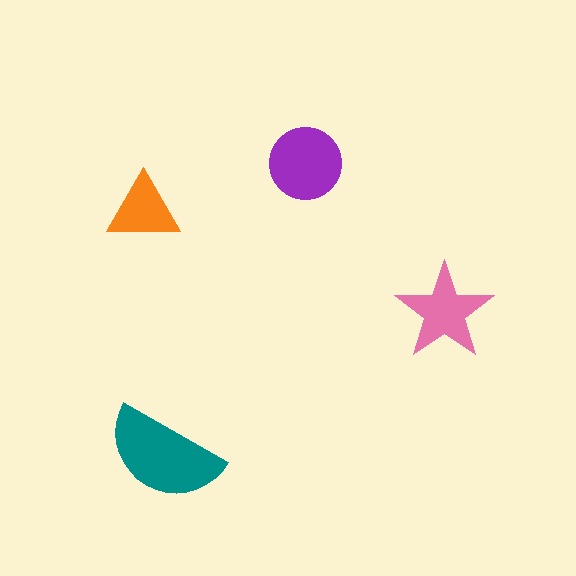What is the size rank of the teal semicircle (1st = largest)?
1st.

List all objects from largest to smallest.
The teal semicircle, the purple circle, the pink star, the orange triangle.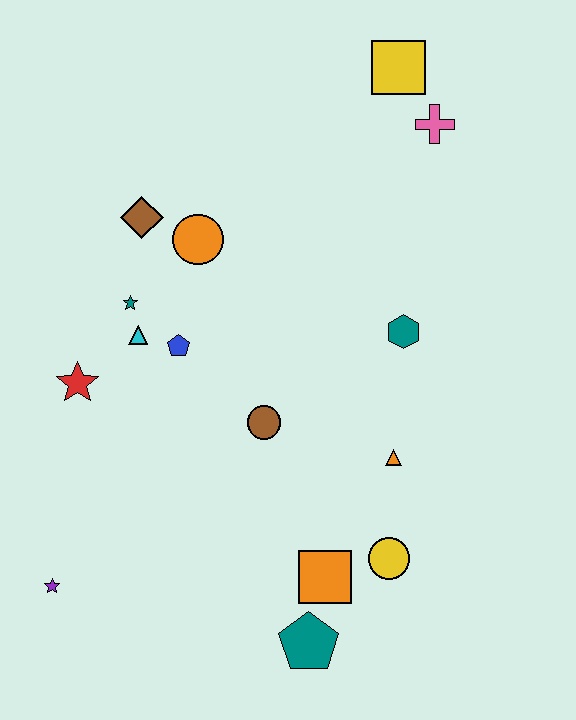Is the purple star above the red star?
No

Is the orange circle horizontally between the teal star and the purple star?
No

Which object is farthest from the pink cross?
The purple star is farthest from the pink cross.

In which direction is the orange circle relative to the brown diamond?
The orange circle is to the right of the brown diamond.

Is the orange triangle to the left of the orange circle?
No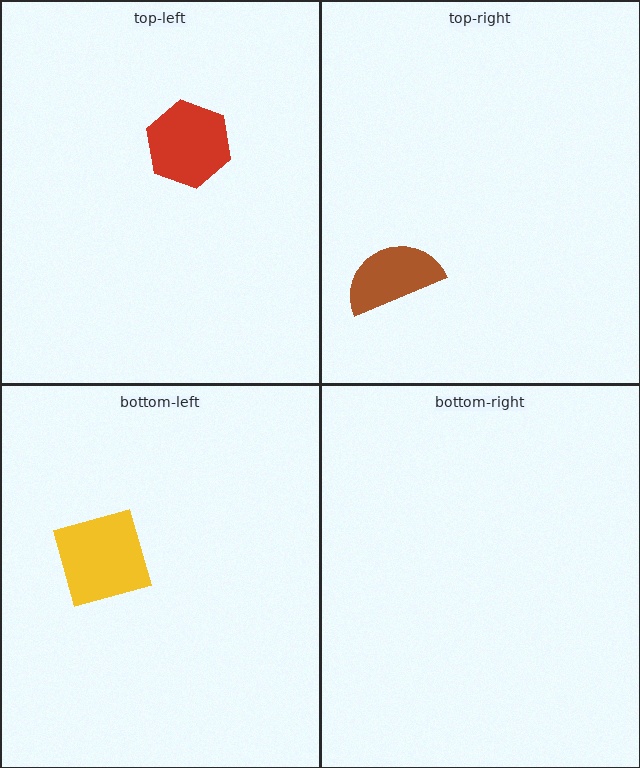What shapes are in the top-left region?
The red hexagon.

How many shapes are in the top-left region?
1.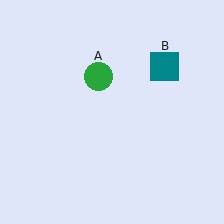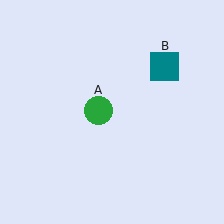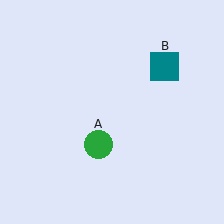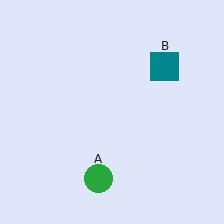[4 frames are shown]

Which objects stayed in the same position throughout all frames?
Teal square (object B) remained stationary.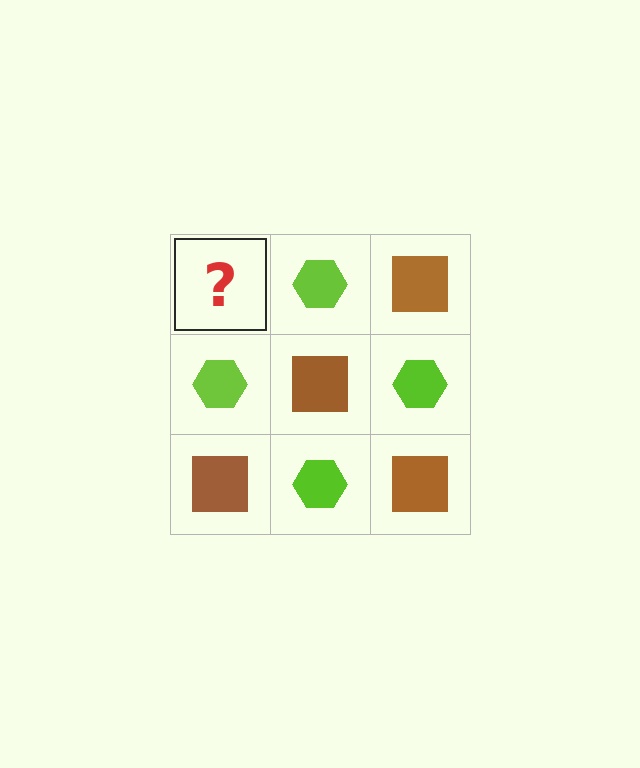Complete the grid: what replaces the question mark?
The question mark should be replaced with a brown square.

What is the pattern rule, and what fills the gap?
The rule is that it alternates brown square and lime hexagon in a checkerboard pattern. The gap should be filled with a brown square.